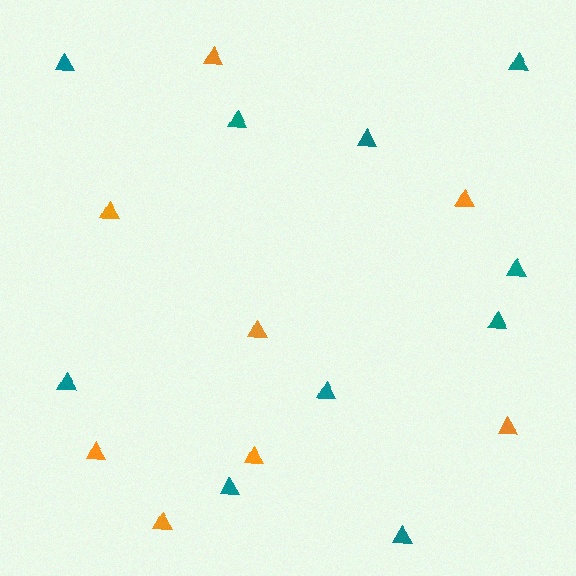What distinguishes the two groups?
There are 2 groups: one group of orange triangles (8) and one group of teal triangles (10).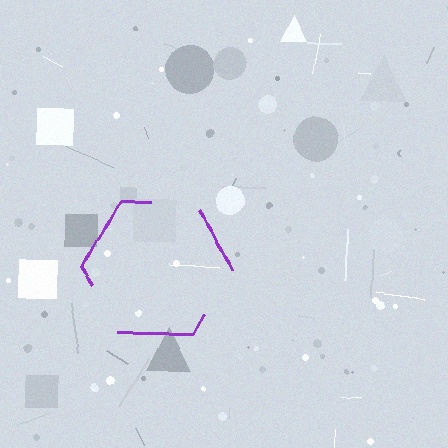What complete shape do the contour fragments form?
The contour fragments form a hexagon.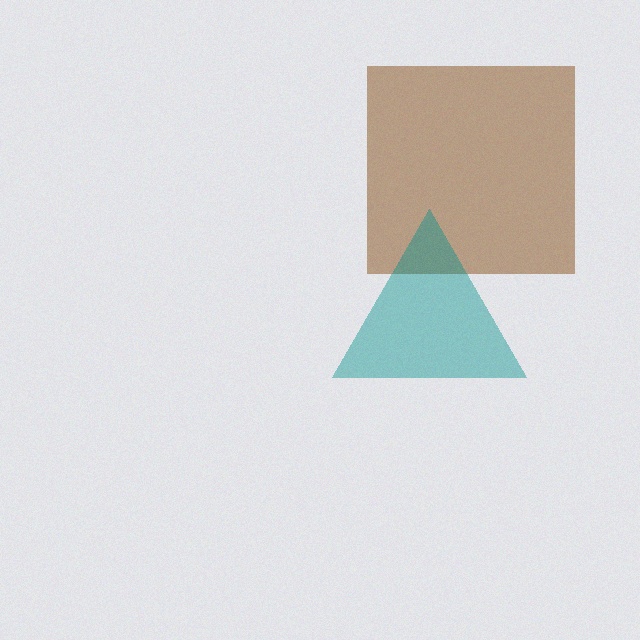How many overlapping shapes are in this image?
There are 2 overlapping shapes in the image.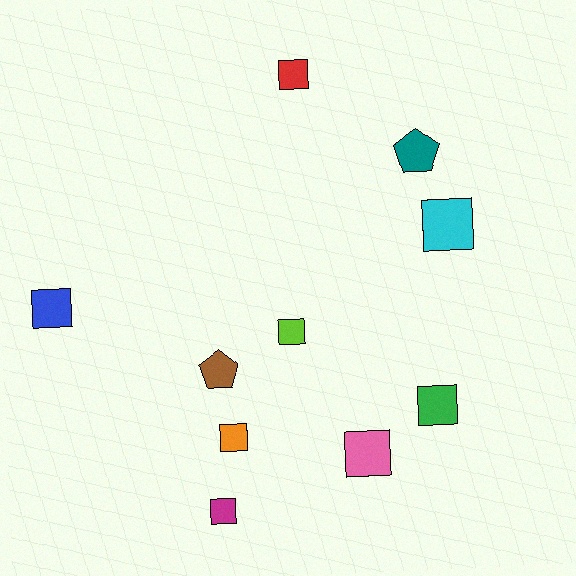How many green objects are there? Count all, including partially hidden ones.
There is 1 green object.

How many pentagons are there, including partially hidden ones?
There are 2 pentagons.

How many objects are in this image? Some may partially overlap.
There are 10 objects.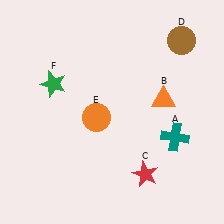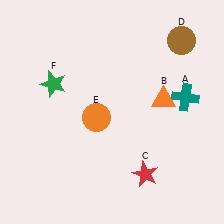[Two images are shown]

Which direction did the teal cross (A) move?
The teal cross (A) moved up.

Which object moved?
The teal cross (A) moved up.